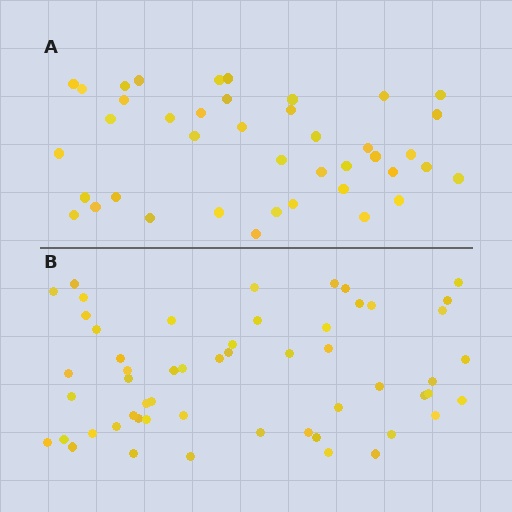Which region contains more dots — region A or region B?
Region B (the bottom region) has more dots.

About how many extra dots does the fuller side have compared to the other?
Region B has approximately 15 more dots than region A.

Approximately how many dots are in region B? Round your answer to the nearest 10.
About 60 dots. (The exact count is 55, which rounds to 60.)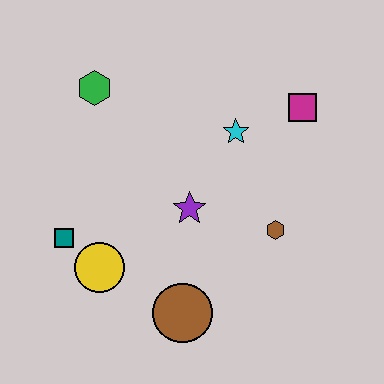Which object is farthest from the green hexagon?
The brown circle is farthest from the green hexagon.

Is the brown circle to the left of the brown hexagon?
Yes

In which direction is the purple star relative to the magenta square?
The purple star is to the left of the magenta square.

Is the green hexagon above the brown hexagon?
Yes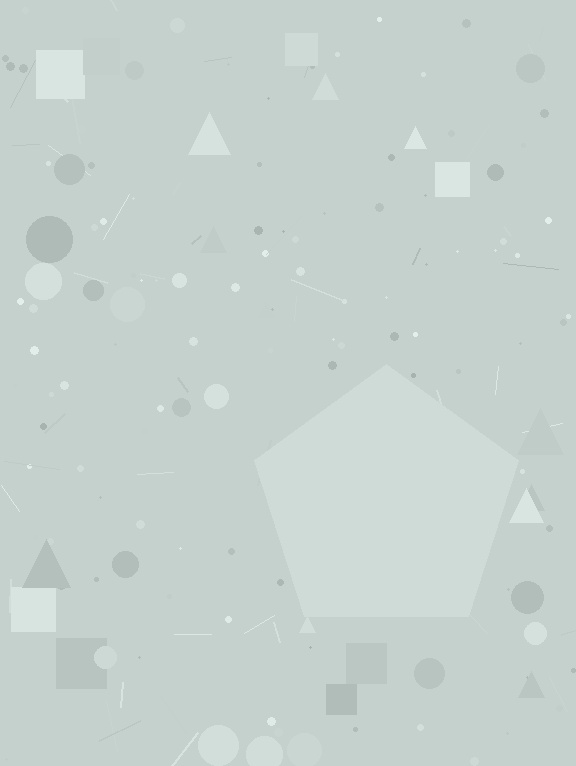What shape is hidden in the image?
A pentagon is hidden in the image.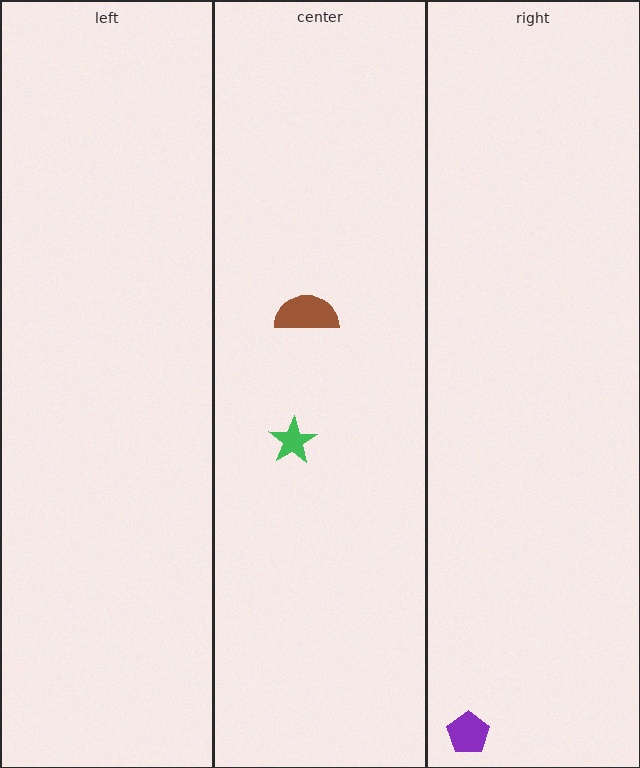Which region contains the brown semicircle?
The center region.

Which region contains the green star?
The center region.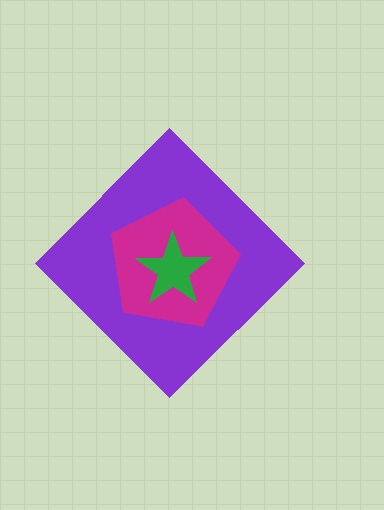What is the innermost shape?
The green star.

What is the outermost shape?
The purple diamond.